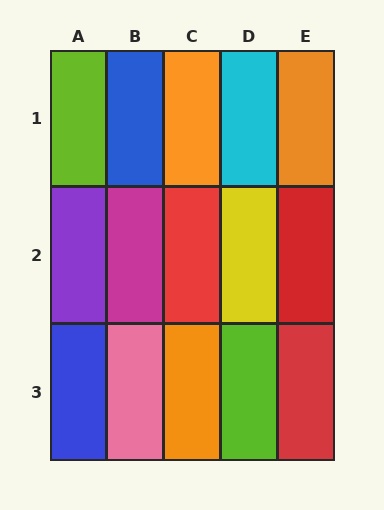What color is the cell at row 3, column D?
Lime.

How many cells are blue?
2 cells are blue.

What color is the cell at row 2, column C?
Red.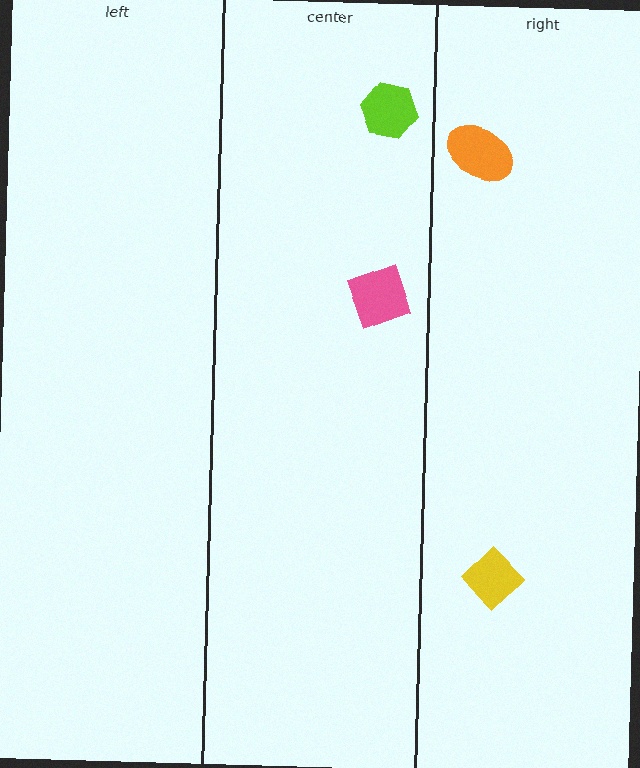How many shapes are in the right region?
2.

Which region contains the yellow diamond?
The right region.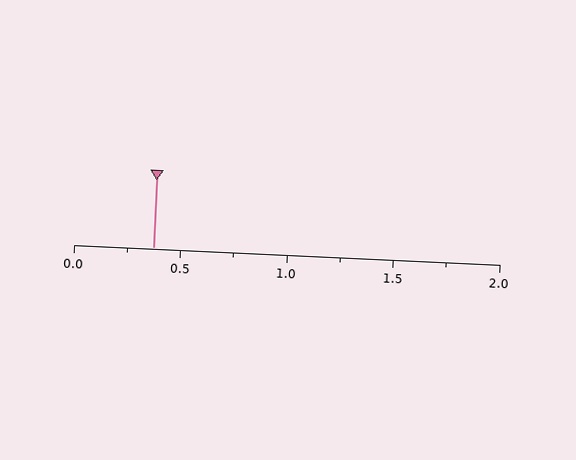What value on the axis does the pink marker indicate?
The marker indicates approximately 0.38.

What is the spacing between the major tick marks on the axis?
The major ticks are spaced 0.5 apart.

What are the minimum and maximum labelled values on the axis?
The axis runs from 0.0 to 2.0.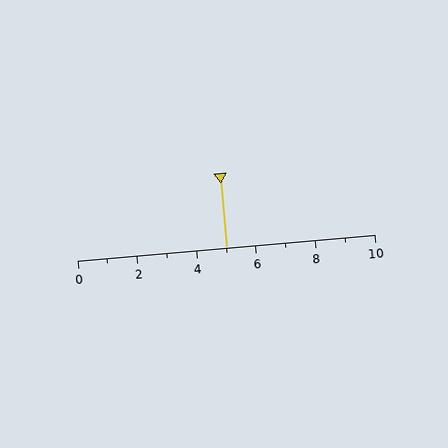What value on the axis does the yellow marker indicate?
The marker indicates approximately 5.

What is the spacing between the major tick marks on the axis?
The major ticks are spaced 2 apart.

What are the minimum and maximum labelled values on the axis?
The axis runs from 0 to 10.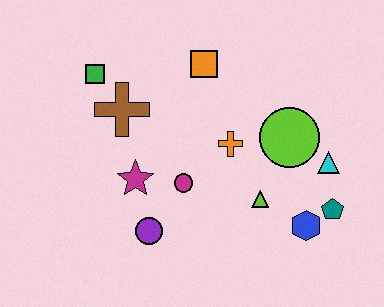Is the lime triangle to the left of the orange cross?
No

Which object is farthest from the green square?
The teal pentagon is farthest from the green square.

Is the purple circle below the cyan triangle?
Yes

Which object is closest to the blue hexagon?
The teal pentagon is closest to the blue hexagon.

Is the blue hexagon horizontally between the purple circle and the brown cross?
No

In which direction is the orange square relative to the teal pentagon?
The orange square is above the teal pentagon.